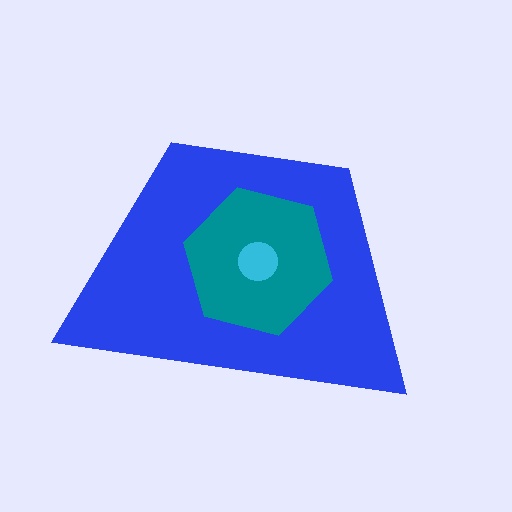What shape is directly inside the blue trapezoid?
The teal hexagon.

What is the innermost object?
The cyan circle.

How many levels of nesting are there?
3.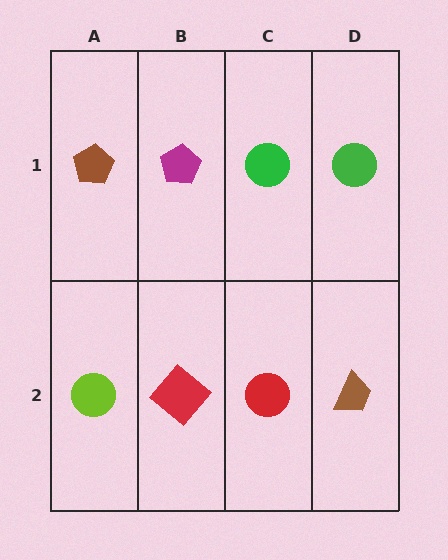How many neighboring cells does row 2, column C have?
3.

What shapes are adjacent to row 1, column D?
A brown trapezoid (row 2, column D), a green circle (row 1, column C).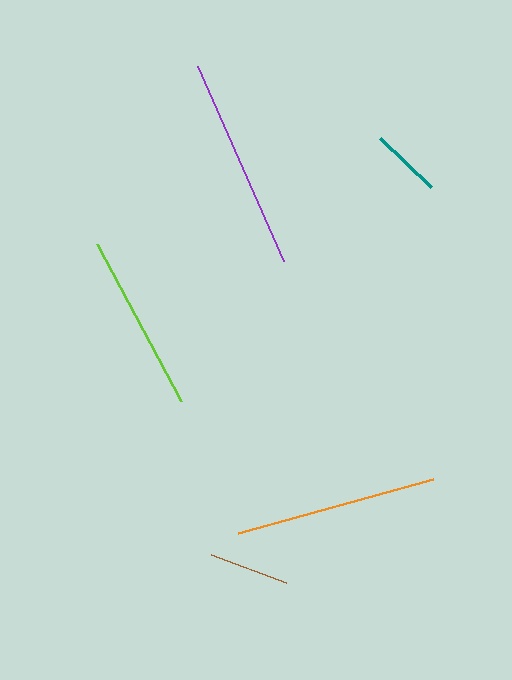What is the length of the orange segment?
The orange segment is approximately 202 pixels long.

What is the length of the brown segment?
The brown segment is approximately 80 pixels long.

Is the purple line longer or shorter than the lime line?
The purple line is longer than the lime line.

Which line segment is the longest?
The purple line is the longest at approximately 213 pixels.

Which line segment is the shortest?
The teal line is the shortest at approximately 70 pixels.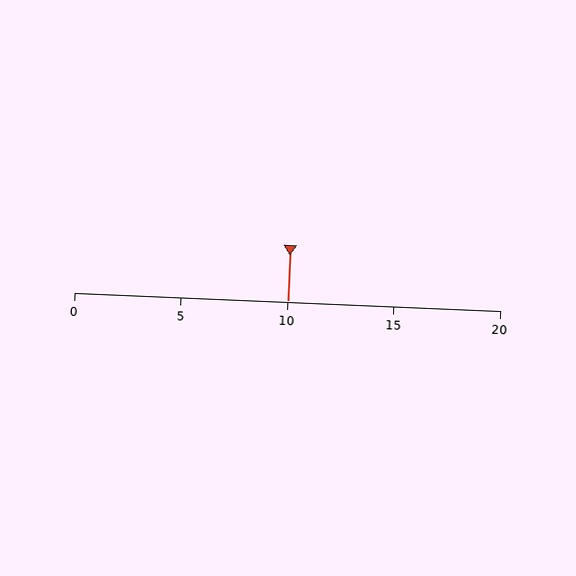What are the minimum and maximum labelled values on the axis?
The axis runs from 0 to 20.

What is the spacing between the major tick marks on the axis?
The major ticks are spaced 5 apart.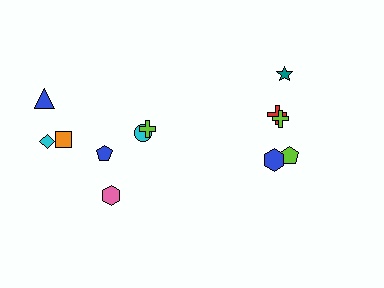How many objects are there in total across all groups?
There are 12 objects.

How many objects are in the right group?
There are 5 objects.